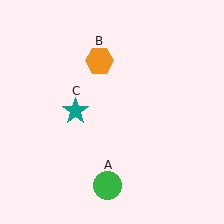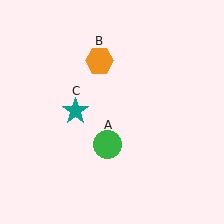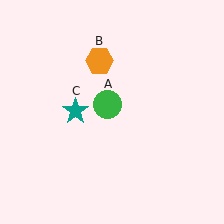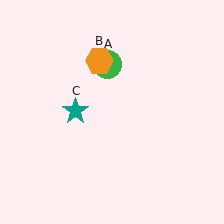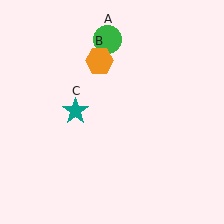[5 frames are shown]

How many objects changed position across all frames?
1 object changed position: green circle (object A).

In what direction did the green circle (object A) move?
The green circle (object A) moved up.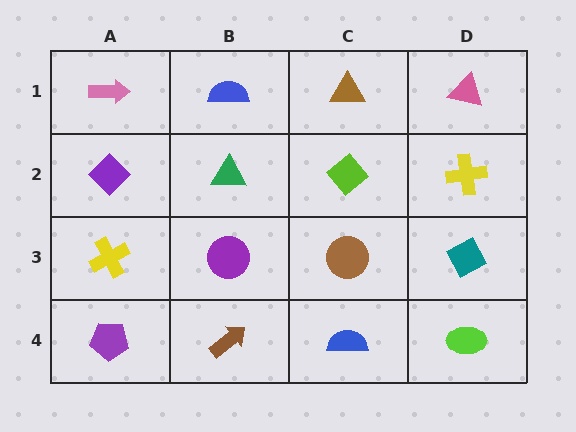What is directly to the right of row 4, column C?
A lime ellipse.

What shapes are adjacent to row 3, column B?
A green triangle (row 2, column B), a brown arrow (row 4, column B), a yellow cross (row 3, column A), a brown circle (row 3, column C).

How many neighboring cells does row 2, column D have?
3.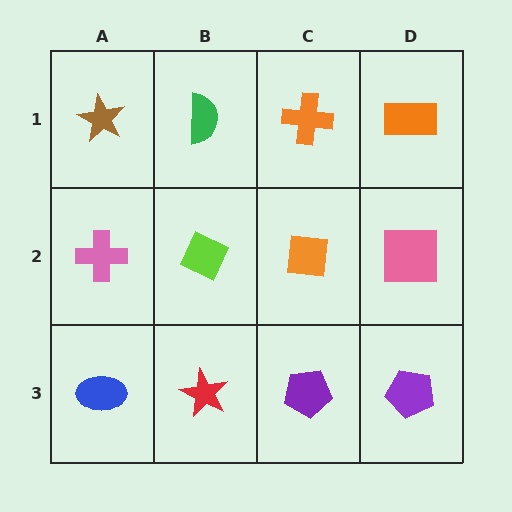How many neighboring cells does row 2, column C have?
4.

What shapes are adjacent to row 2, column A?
A brown star (row 1, column A), a blue ellipse (row 3, column A), a lime diamond (row 2, column B).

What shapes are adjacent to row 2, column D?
An orange rectangle (row 1, column D), a purple pentagon (row 3, column D), an orange square (row 2, column C).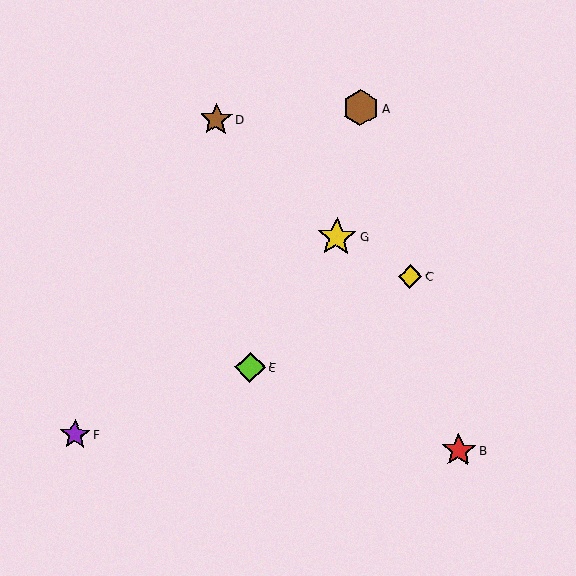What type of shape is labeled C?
Shape C is a yellow diamond.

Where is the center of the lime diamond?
The center of the lime diamond is at (250, 367).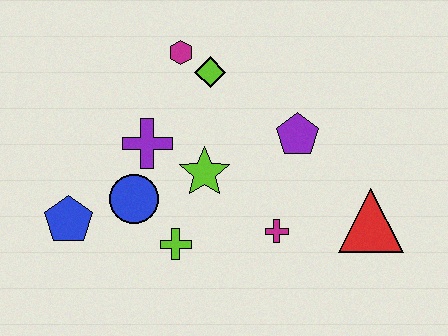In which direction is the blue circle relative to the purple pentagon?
The blue circle is to the left of the purple pentagon.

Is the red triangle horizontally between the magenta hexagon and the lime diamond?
No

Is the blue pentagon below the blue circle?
Yes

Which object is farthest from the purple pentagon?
The blue pentagon is farthest from the purple pentagon.